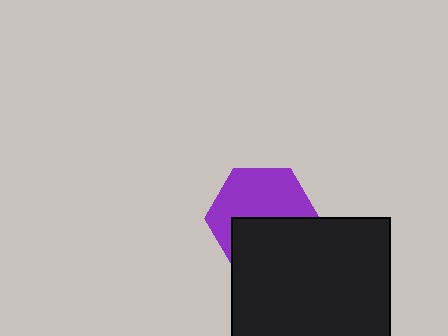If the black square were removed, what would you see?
You would see the complete purple hexagon.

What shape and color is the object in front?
The object in front is a black square.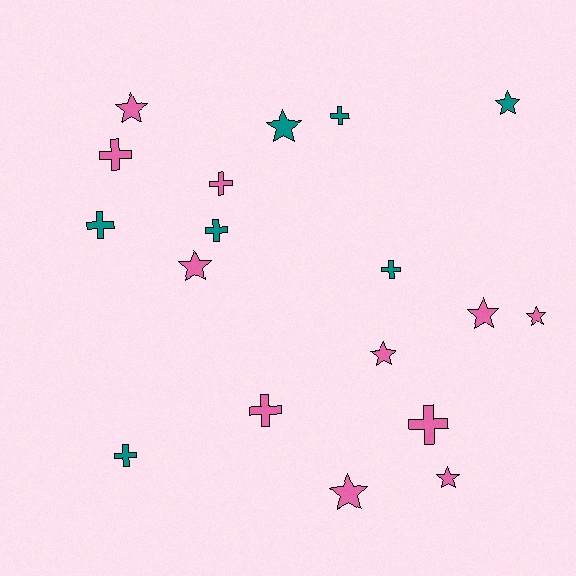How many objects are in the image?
There are 18 objects.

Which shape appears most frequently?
Star, with 9 objects.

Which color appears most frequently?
Pink, with 11 objects.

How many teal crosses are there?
There are 5 teal crosses.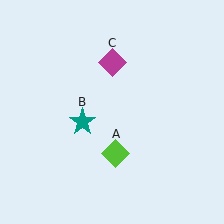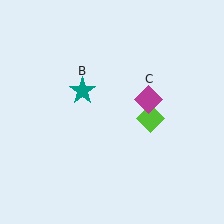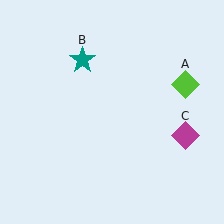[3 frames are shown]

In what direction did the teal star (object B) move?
The teal star (object B) moved up.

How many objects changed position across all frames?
3 objects changed position: lime diamond (object A), teal star (object B), magenta diamond (object C).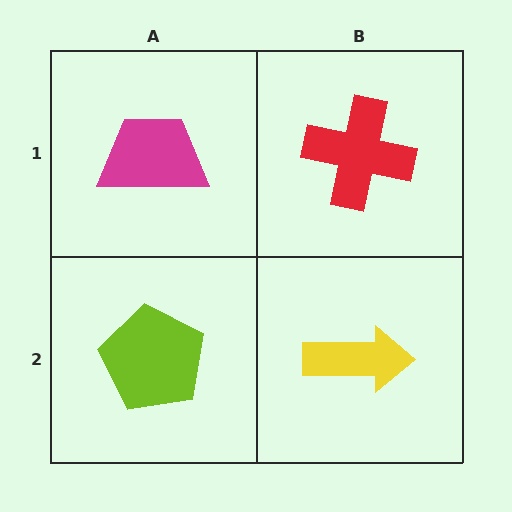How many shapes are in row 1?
2 shapes.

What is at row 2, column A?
A lime pentagon.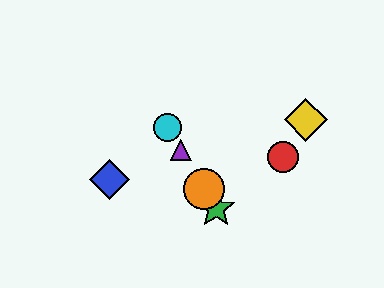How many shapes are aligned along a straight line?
4 shapes (the green star, the purple triangle, the orange circle, the cyan circle) are aligned along a straight line.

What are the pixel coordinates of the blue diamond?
The blue diamond is at (110, 180).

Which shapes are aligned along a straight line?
The green star, the purple triangle, the orange circle, the cyan circle are aligned along a straight line.